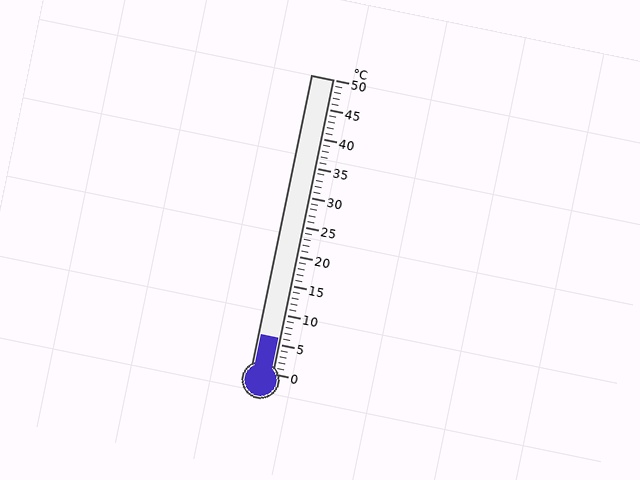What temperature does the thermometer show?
The thermometer shows approximately 6°C.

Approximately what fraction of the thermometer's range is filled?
The thermometer is filled to approximately 10% of its range.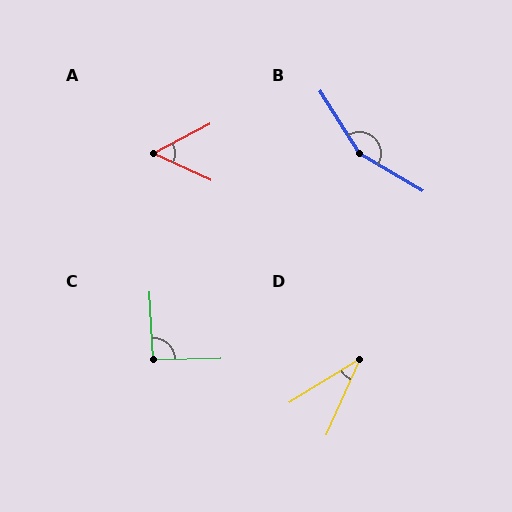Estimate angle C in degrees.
Approximately 92 degrees.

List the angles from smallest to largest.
D (35°), A (52°), C (92°), B (153°).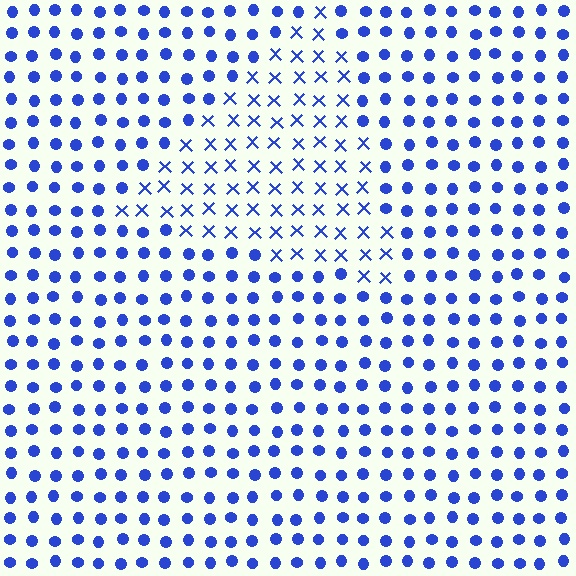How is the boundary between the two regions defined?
The boundary is defined by a change in element shape: X marks inside vs. circles outside. All elements share the same color and spacing.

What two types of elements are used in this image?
The image uses X marks inside the triangle region and circles outside it.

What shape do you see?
I see a triangle.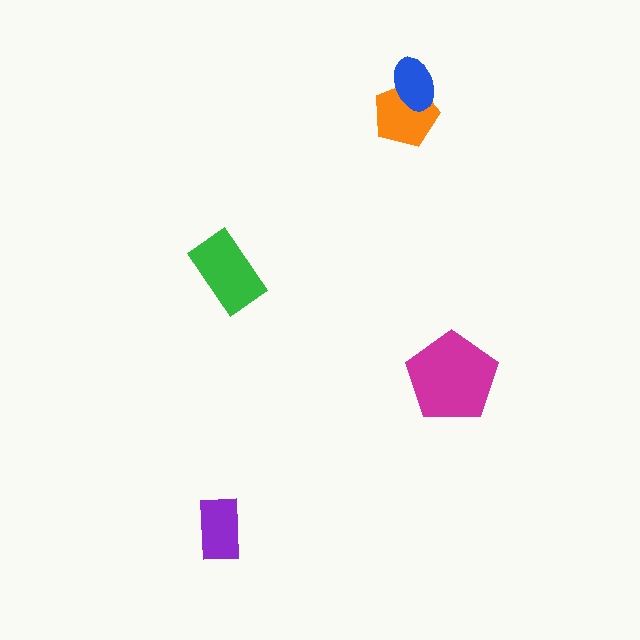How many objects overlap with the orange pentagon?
1 object overlaps with the orange pentagon.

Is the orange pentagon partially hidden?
Yes, it is partially covered by another shape.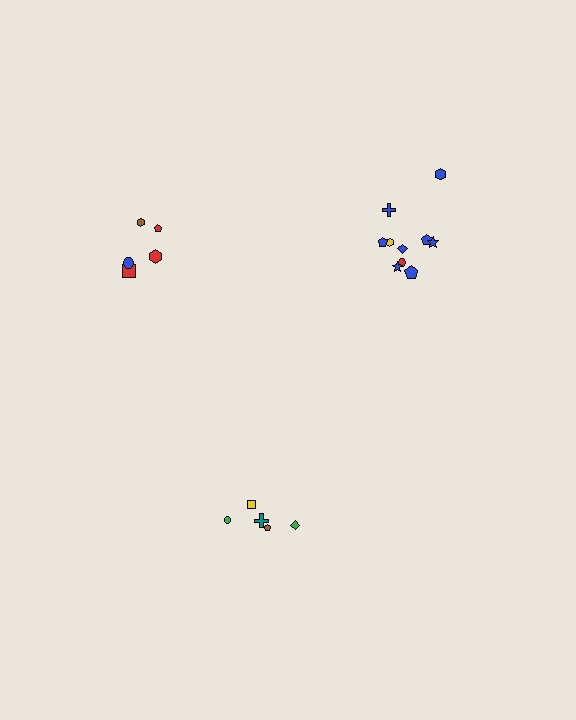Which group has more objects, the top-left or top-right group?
The top-right group.